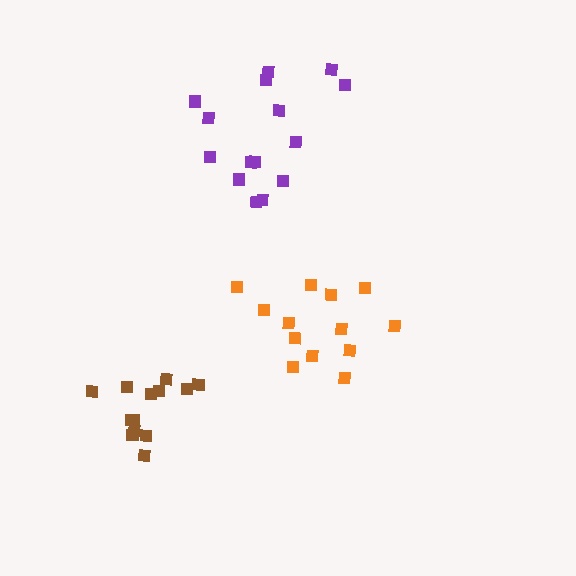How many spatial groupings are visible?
There are 3 spatial groupings.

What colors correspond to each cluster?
The clusters are colored: orange, brown, purple.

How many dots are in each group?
Group 1: 13 dots, Group 2: 13 dots, Group 3: 15 dots (41 total).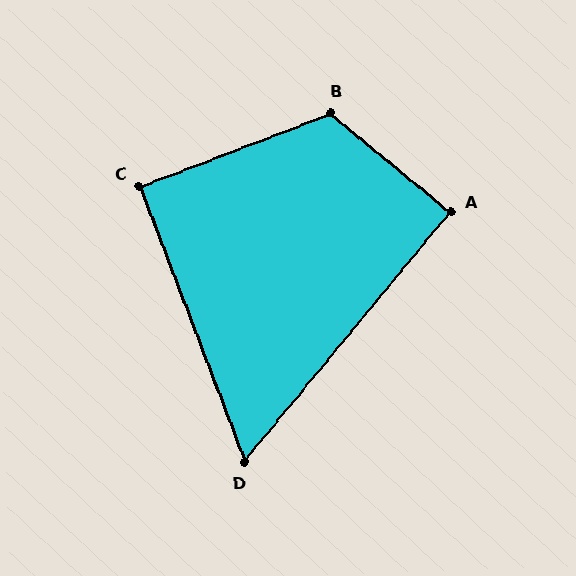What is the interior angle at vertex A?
Approximately 90 degrees (approximately right).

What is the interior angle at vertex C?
Approximately 90 degrees (approximately right).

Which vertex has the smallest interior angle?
D, at approximately 60 degrees.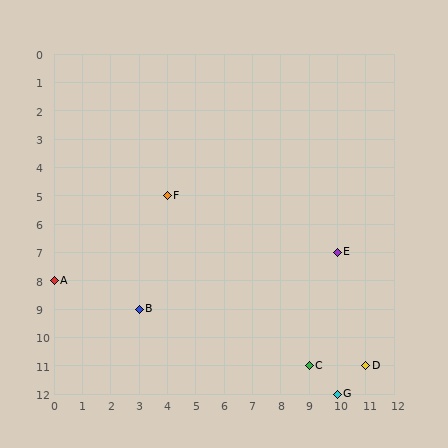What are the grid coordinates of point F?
Point F is at grid coordinates (4, 5).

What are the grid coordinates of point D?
Point D is at grid coordinates (11, 11).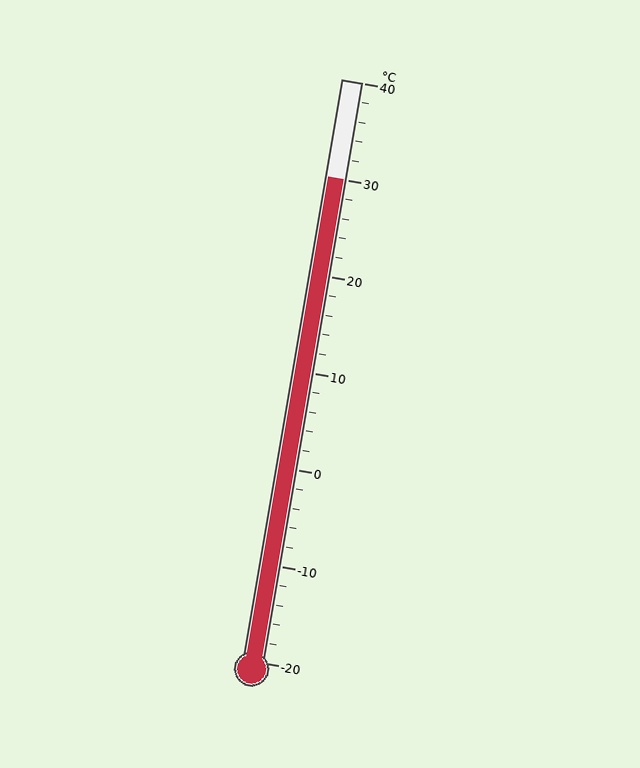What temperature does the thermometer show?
The thermometer shows approximately 30°C.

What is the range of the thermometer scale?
The thermometer scale ranges from -20°C to 40°C.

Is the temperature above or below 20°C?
The temperature is above 20°C.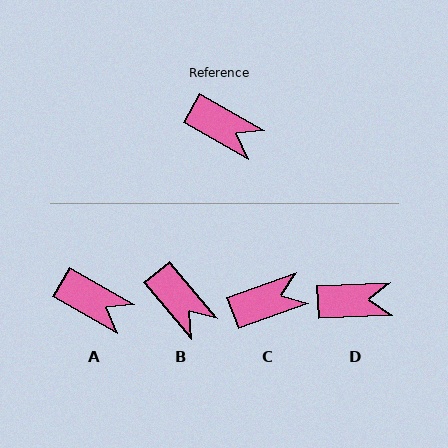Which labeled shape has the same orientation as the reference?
A.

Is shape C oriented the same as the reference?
No, it is off by about 49 degrees.